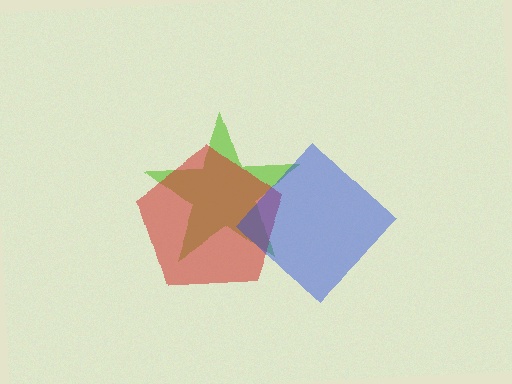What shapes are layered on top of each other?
The layered shapes are: a lime star, a red pentagon, a blue diamond.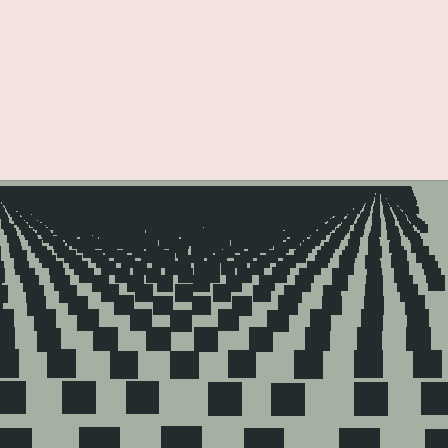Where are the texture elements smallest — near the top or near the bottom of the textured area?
Near the top.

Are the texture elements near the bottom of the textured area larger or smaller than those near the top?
Larger. Near the bottom, elements are closer to the viewer and appear at a bigger on-screen size.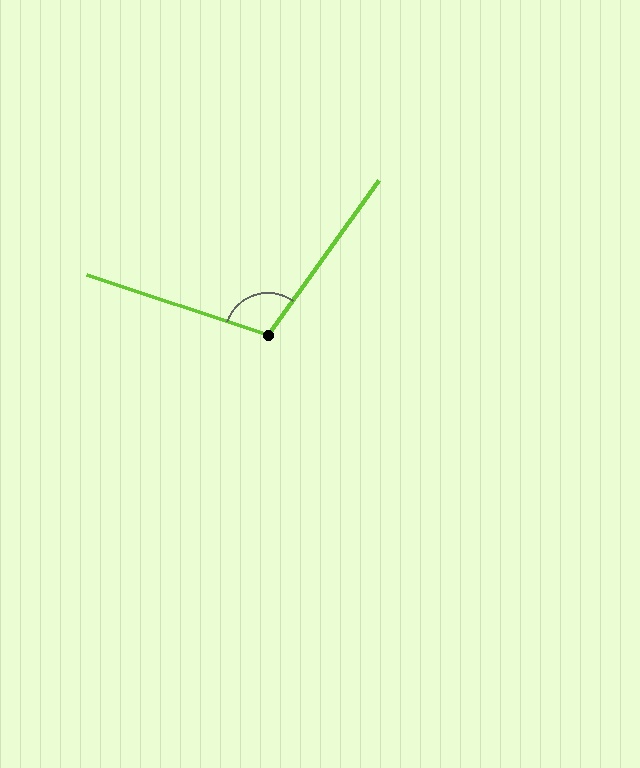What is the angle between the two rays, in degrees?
Approximately 107 degrees.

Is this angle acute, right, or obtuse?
It is obtuse.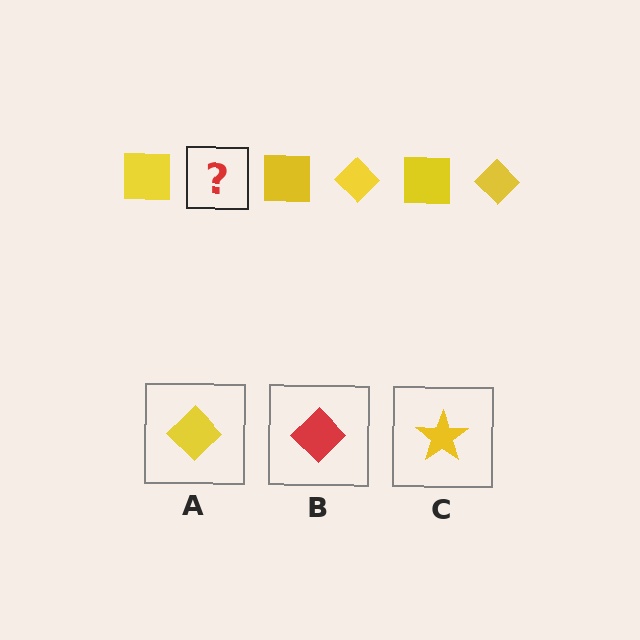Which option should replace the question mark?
Option A.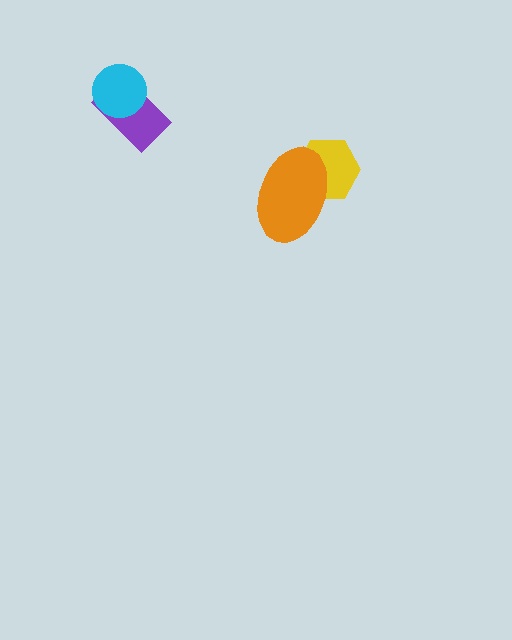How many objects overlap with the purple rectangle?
1 object overlaps with the purple rectangle.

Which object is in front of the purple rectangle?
The cyan circle is in front of the purple rectangle.